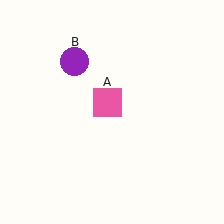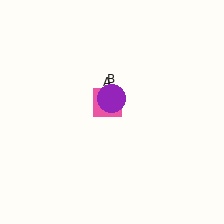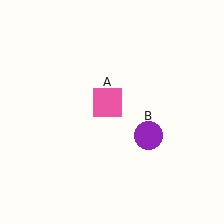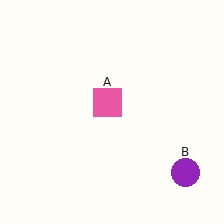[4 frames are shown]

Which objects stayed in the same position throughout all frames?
Pink square (object A) remained stationary.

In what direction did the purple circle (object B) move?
The purple circle (object B) moved down and to the right.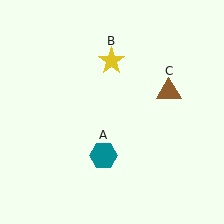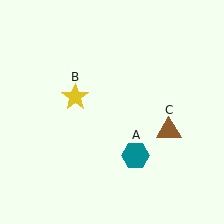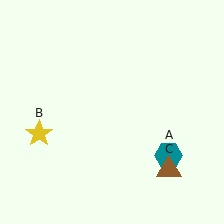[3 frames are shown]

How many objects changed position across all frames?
3 objects changed position: teal hexagon (object A), yellow star (object B), brown triangle (object C).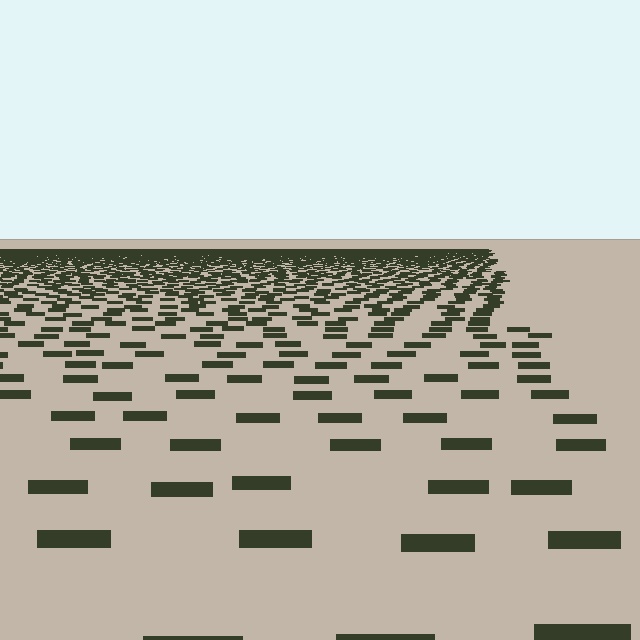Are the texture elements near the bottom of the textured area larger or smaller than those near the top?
Larger. Near the bottom, elements are closer to the viewer and appear at a bigger on-screen size.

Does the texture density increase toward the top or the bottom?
Density increases toward the top.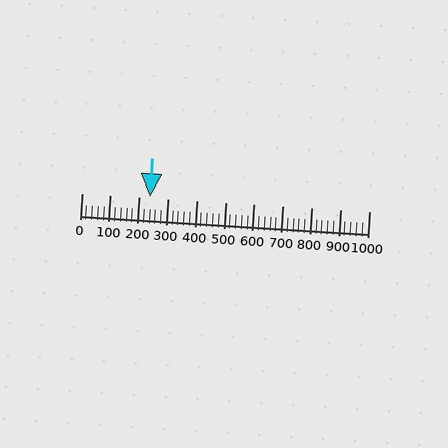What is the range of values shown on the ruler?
The ruler shows values from 0 to 1000.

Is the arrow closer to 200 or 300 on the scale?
The arrow is closer to 200.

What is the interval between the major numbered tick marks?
The major tick marks are spaced 100 units apart.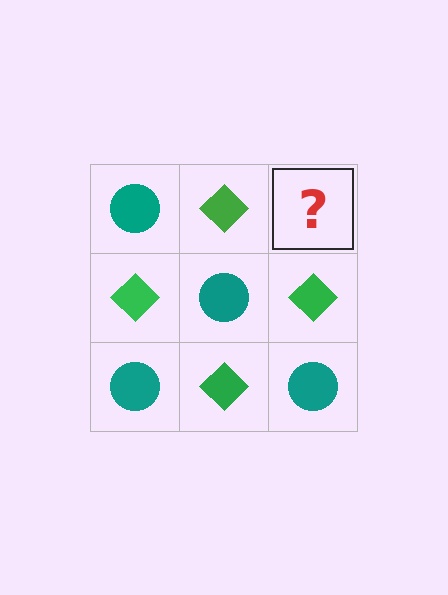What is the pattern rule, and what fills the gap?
The rule is that it alternates teal circle and green diamond in a checkerboard pattern. The gap should be filled with a teal circle.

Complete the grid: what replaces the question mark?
The question mark should be replaced with a teal circle.